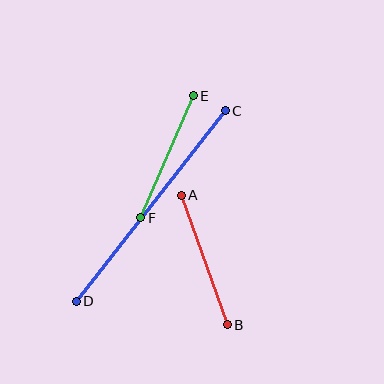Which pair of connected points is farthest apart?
Points C and D are farthest apart.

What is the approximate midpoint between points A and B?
The midpoint is at approximately (204, 260) pixels.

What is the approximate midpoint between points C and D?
The midpoint is at approximately (151, 206) pixels.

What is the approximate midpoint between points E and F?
The midpoint is at approximately (167, 157) pixels.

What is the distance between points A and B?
The distance is approximately 137 pixels.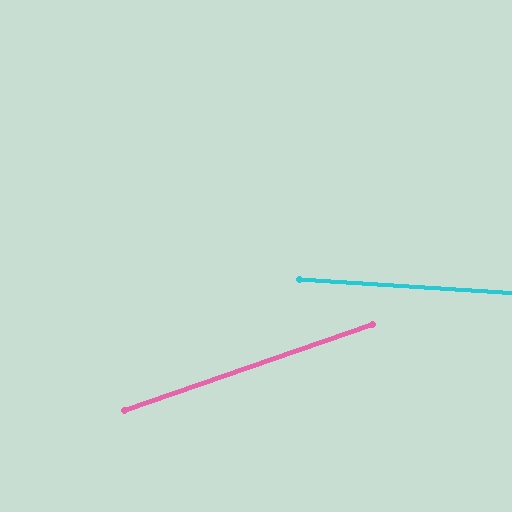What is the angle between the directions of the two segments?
Approximately 23 degrees.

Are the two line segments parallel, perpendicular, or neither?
Neither parallel nor perpendicular — they differ by about 23°.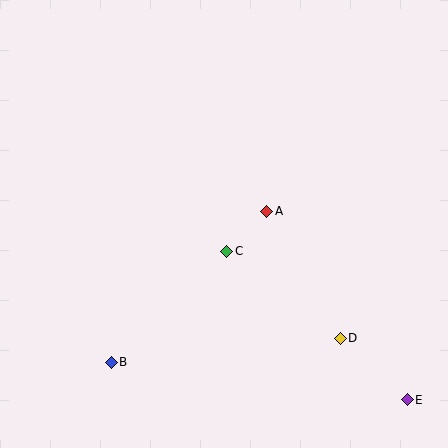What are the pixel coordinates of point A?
Point A is at (267, 211).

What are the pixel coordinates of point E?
Point E is at (407, 400).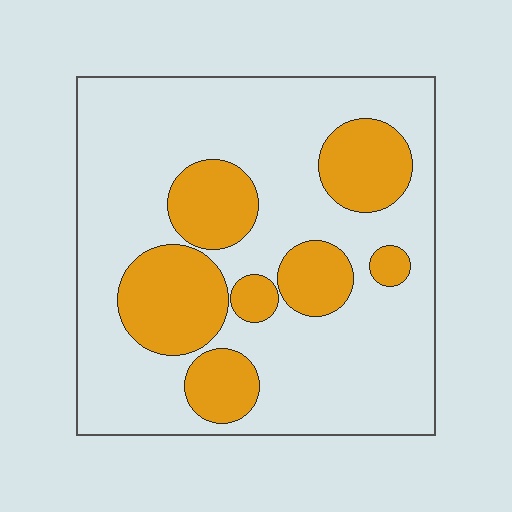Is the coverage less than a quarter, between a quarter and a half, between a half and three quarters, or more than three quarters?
Between a quarter and a half.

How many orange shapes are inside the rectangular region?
7.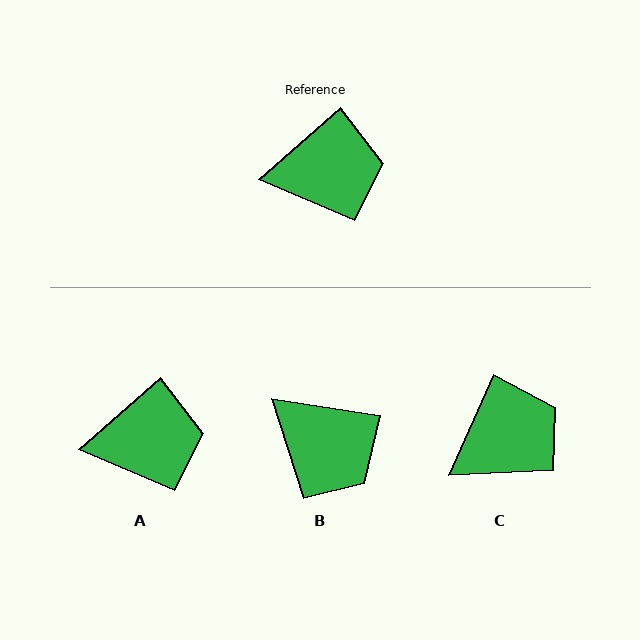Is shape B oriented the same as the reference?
No, it is off by about 50 degrees.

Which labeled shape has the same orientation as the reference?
A.